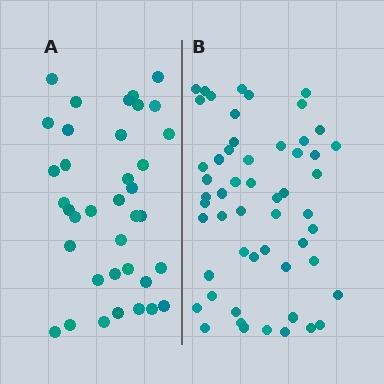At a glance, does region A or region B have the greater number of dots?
Region B (the right region) has more dots.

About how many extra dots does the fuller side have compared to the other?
Region B has approximately 15 more dots than region A.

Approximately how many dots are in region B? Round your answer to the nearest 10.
About 50 dots. (The exact count is 54, which rounds to 50.)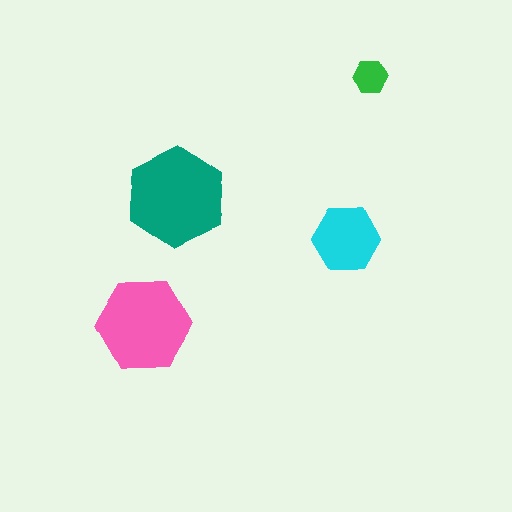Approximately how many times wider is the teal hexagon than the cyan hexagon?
About 1.5 times wider.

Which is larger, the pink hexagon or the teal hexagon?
The teal one.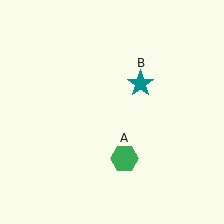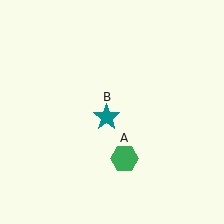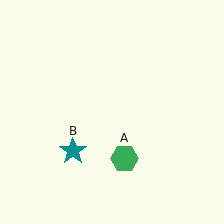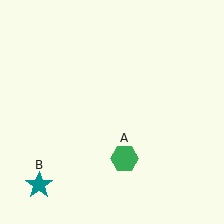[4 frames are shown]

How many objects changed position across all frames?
1 object changed position: teal star (object B).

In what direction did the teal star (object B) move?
The teal star (object B) moved down and to the left.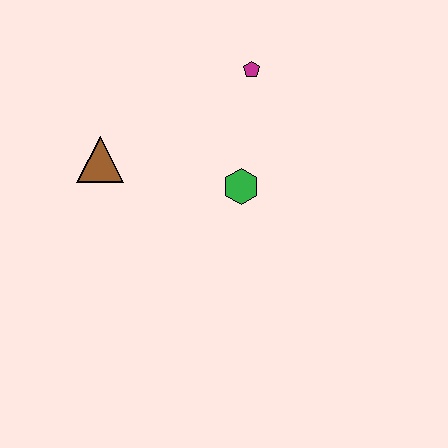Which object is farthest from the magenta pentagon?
The brown triangle is farthest from the magenta pentagon.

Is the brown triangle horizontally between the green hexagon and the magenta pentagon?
No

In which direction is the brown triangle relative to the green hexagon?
The brown triangle is to the left of the green hexagon.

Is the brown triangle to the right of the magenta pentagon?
No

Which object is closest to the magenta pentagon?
The green hexagon is closest to the magenta pentagon.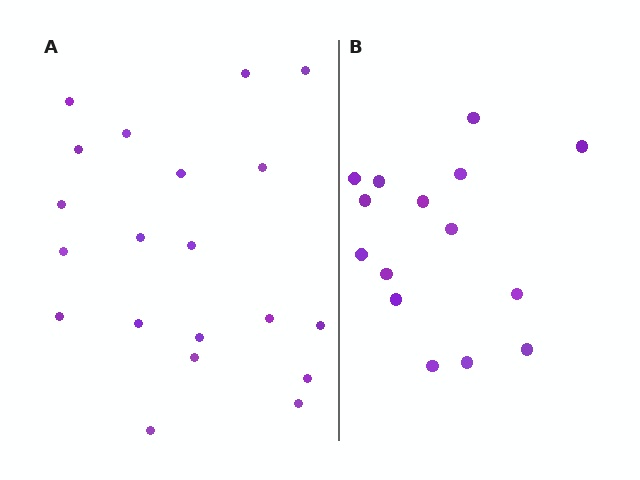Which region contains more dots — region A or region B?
Region A (the left region) has more dots.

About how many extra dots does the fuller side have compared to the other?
Region A has about 5 more dots than region B.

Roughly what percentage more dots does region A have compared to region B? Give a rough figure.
About 35% more.